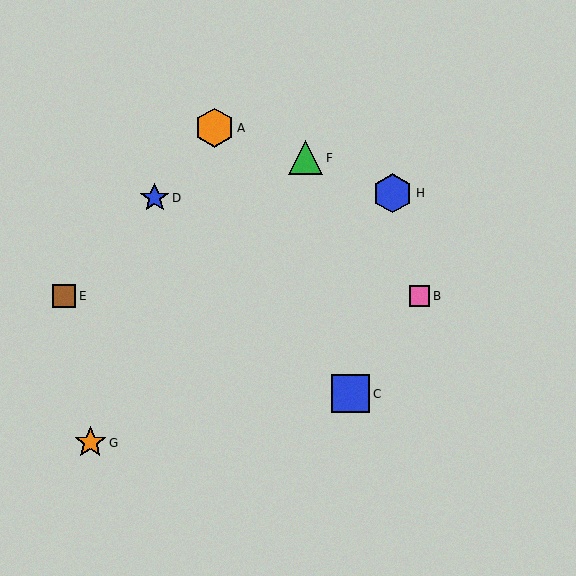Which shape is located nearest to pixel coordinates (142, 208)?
The blue star (labeled D) at (155, 198) is nearest to that location.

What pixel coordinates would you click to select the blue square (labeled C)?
Click at (351, 394) to select the blue square C.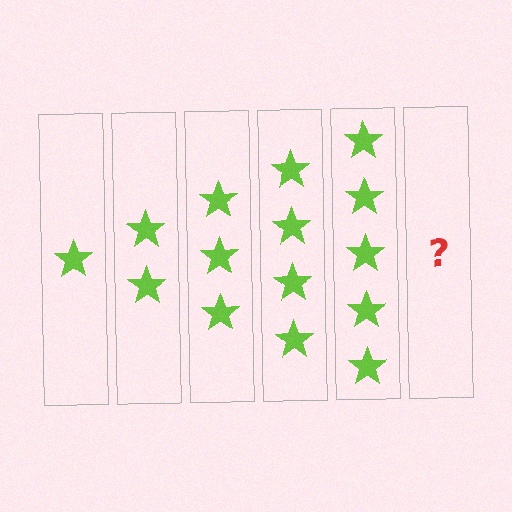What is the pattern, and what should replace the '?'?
The pattern is that each step adds one more star. The '?' should be 6 stars.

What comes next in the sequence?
The next element should be 6 stars.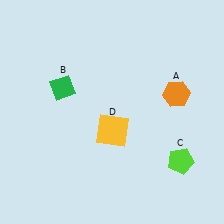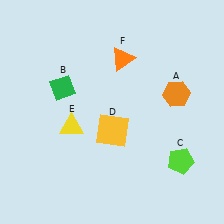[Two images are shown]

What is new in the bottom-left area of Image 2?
A yellow triangle (E) was added in the bottom-left area of Image 2.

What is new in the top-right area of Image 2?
An orange triangle (F) was added in the top-right area of Image 2.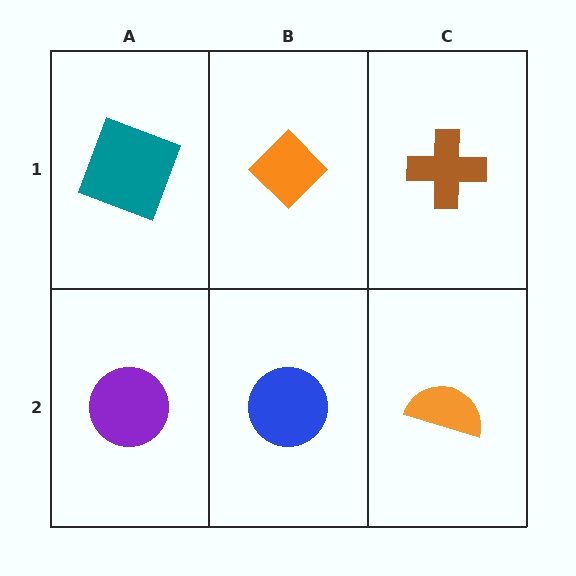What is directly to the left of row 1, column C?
An orange diamond.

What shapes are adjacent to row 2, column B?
An orange diamond (row 1, column B), a purple circle (row 2, column A), an orange semicircle (row 2, column C).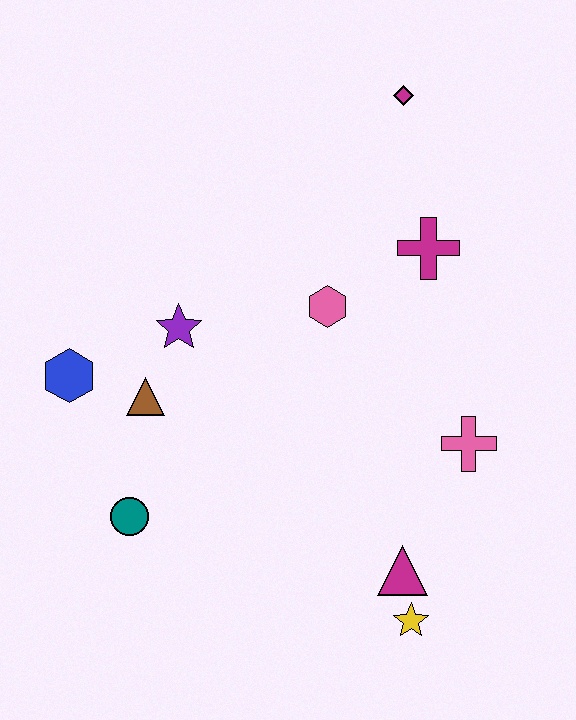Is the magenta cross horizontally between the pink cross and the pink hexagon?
Yes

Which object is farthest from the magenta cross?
The teal circle is farthest from the magenta cross.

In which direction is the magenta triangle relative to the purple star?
The magenta triangle is below the purple star.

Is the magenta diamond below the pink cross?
No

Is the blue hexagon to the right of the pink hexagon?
No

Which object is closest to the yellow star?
The magenta triangle is closest to the yellow star.